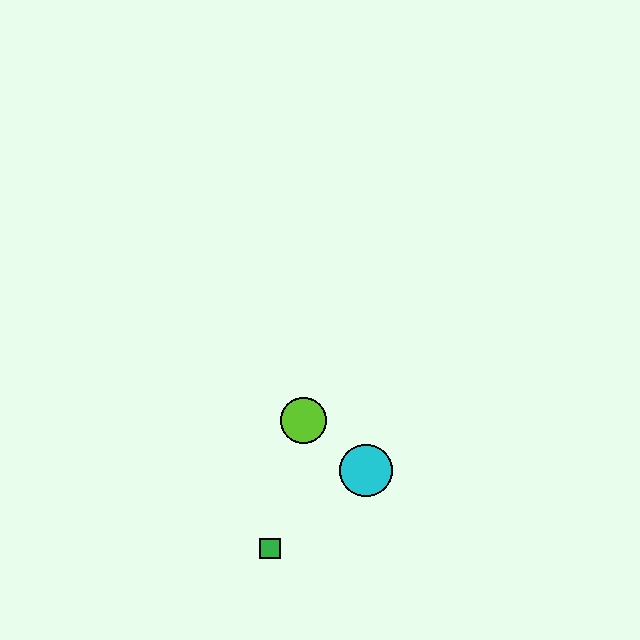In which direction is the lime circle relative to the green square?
The lime circle is above the green square.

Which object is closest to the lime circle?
The cyan circle is closest to the lime circle.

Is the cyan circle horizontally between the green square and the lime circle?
No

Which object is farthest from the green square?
The lime circle is farthest from the green square.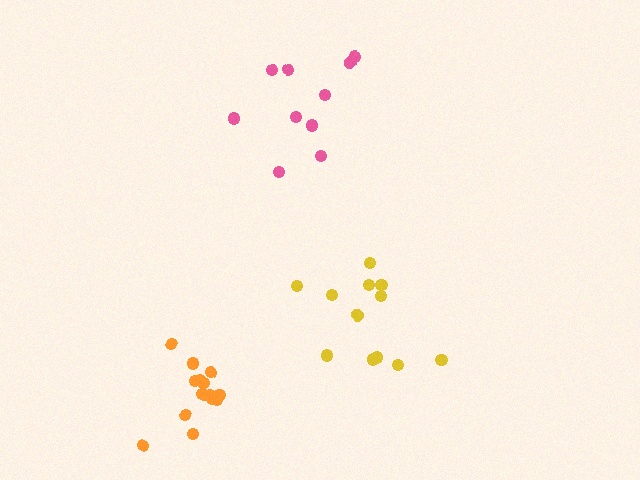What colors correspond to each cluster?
The clusters are colored: pink, yellow, orange.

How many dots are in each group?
Group 1: 10 dots, Group 2: 12 dots, Group 3: 15 dots (37 total).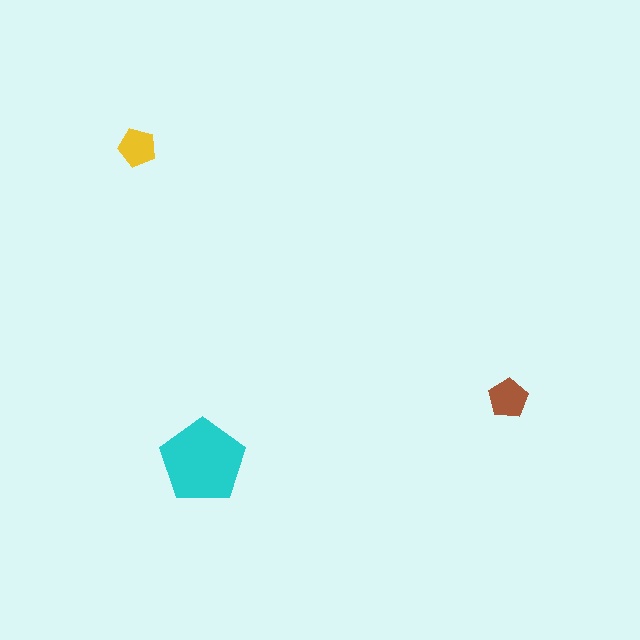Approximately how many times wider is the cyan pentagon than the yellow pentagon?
About 2 times wider.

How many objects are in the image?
There are 3 objects in the image.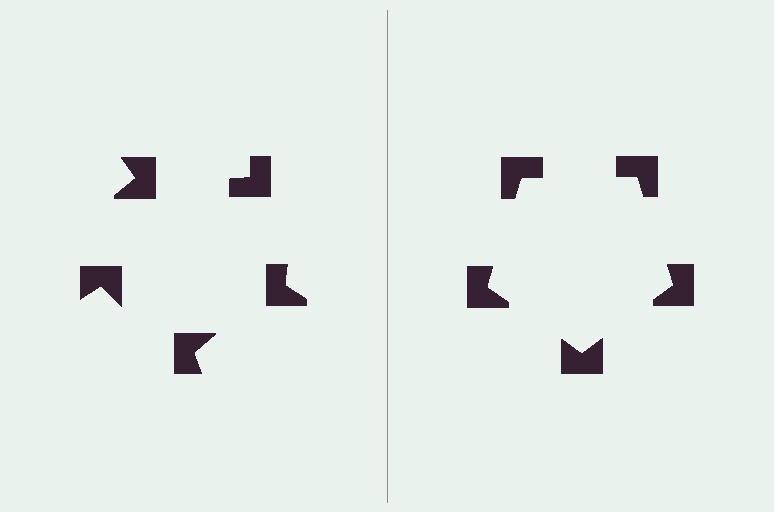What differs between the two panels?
The notched squares are positioned identically on both sides; only the wedge orientations differ. On the right they align to a pentagon; on the left they are misaligned.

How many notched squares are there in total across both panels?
10 — 5 on each side.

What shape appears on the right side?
An illusory pentagon.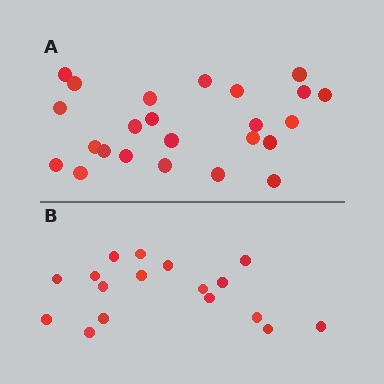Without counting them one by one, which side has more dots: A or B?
Region A (the top region) has more dots.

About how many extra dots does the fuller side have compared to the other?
Region A has roughly 8 or so more dots than region B.